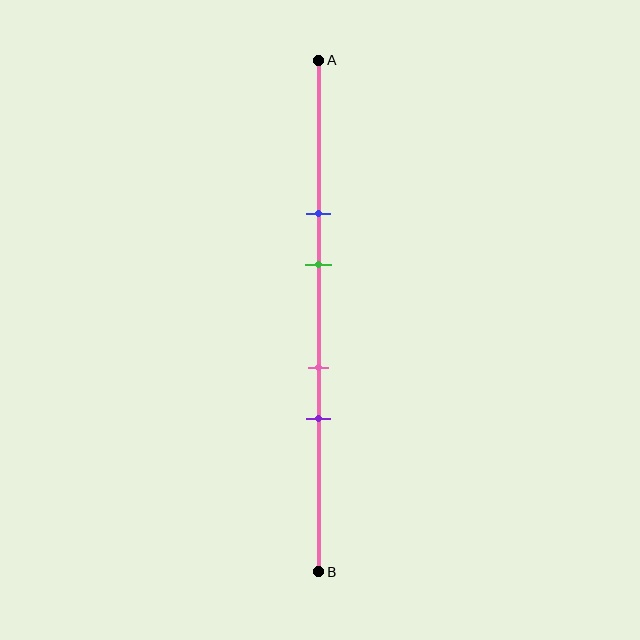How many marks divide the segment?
There are 4 marks dividing the segment.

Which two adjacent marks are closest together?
The pink and purple marks are the closest adjacent pair.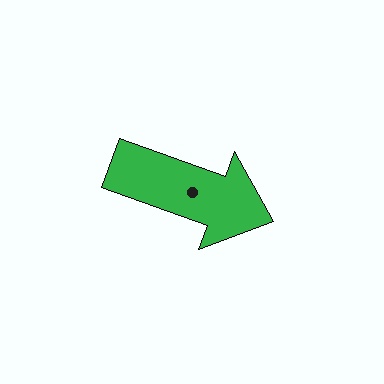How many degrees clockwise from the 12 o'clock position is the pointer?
Approximately 110 degrees.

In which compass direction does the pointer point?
East.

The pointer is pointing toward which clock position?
Roughly 4 o'clock.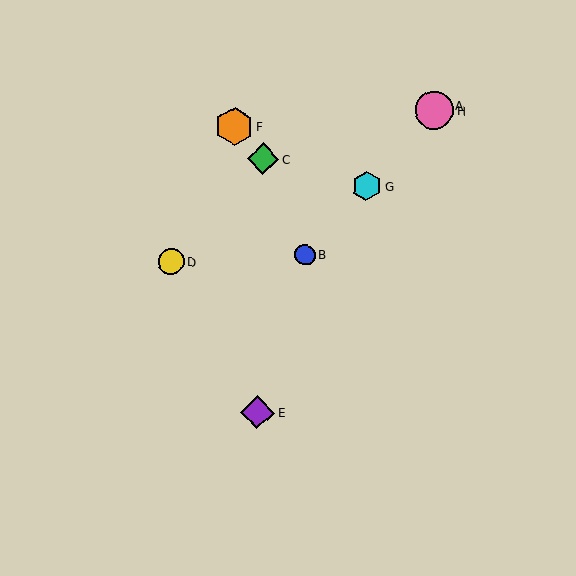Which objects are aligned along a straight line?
Objects A, B, G, H are aligned along a straight line.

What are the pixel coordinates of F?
Object F is at (234, 126).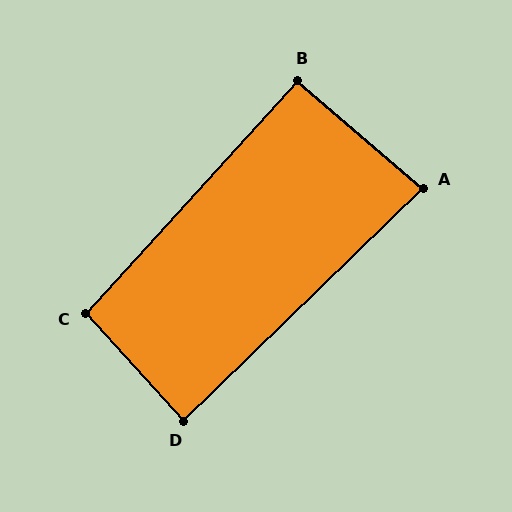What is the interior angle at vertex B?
Approximately 92 degrees (approximately right).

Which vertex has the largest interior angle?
C, at approximately 95 degrees.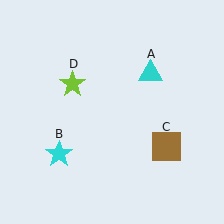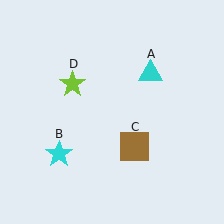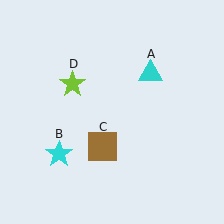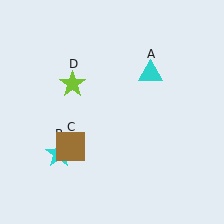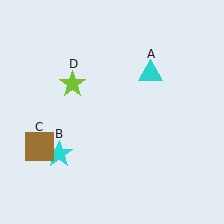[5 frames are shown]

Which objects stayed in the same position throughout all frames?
Cyan triangle (object A) and cyan star (object B) and lime star (object D) remained stationary.